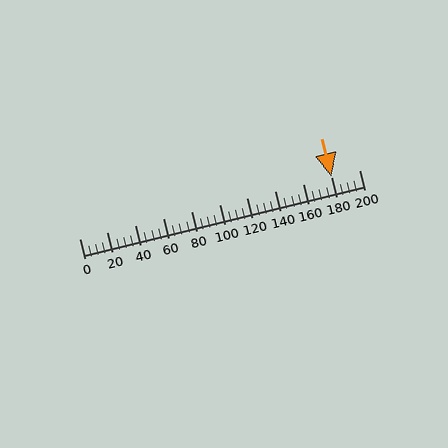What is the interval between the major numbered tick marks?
The major tick marks are spaced 20 units apart.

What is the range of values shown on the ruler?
The ruler shows values from 0 to 200.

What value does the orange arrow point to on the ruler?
The orange arrow points to approximately 180.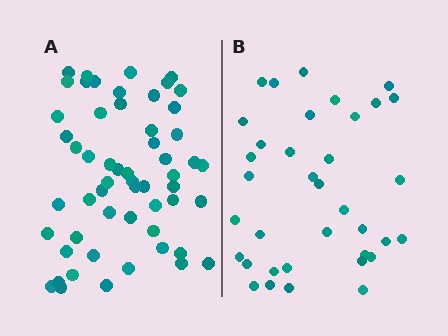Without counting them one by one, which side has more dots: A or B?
Region A (the left region) has more dots.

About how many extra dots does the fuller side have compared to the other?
Region A has approximately 20 more dots than region B.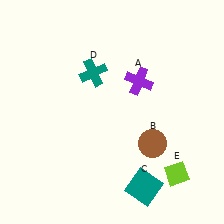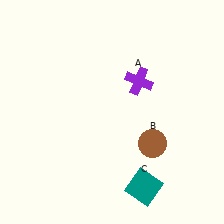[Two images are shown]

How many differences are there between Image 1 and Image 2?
There are 2 differences between the two images.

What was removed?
The lime diamond (E), the teal cross (D) were removed in Image 2.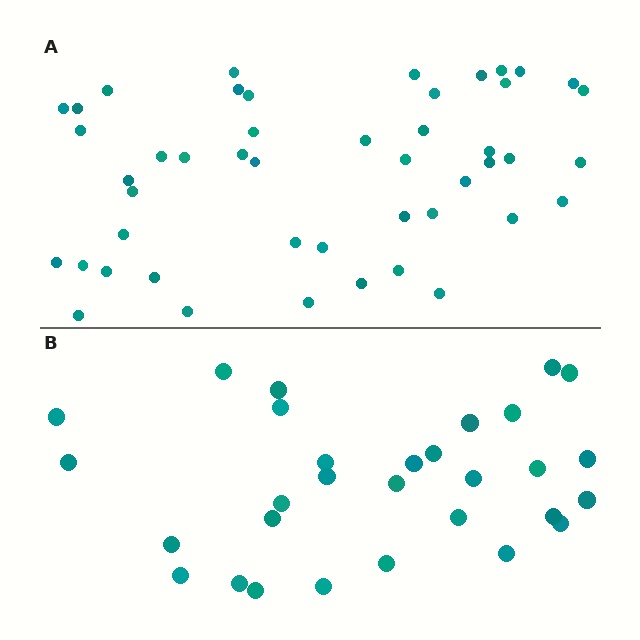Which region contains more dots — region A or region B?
Region A (the top region) has more dots.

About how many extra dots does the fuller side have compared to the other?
Region A has approximately 15 more dots than region B.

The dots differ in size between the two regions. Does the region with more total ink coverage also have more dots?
No. Region B has more total ink coverage because its dots are larger, but region A actually contains more individual dots. Total area can be misleading — the number of items is what matters here.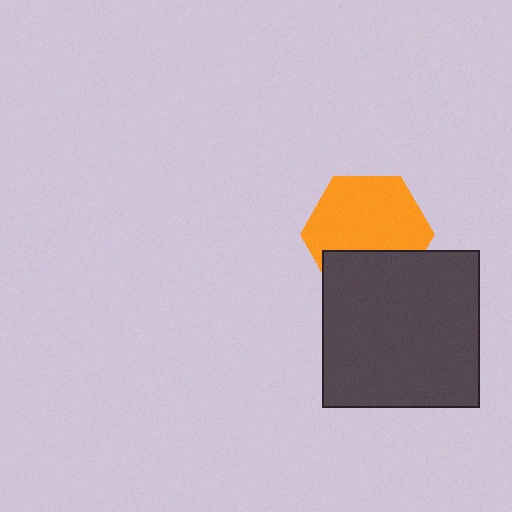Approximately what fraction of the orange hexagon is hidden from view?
Roughly 33% of the orange hexagon is hidden behind the dark gray square.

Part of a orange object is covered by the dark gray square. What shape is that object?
It is a hexagon.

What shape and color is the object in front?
The object in front is a dark gray square.